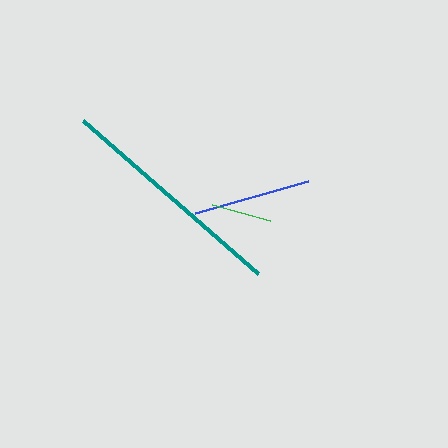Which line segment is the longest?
The teal line is the longest at approximately 233 pixels.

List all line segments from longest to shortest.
From longest to shortest: teal, blue, green.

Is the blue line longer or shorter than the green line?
The blue line is longer than the green line.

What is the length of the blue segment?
The blue segment is approximately 117 pixels long.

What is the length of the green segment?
The green segment is approximately 60 pixels long.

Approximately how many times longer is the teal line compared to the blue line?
The teal line is approximately 2.0 times the length of the blue line.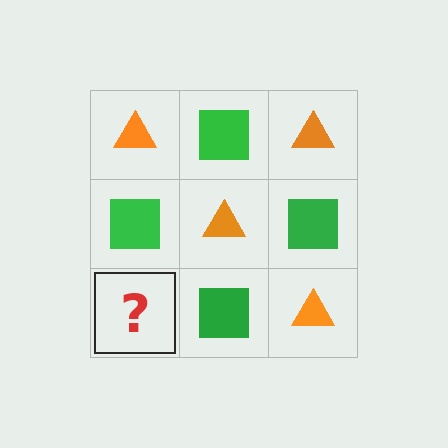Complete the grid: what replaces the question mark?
The question mark should be replaced with an orange triangle.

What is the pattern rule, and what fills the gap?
The rule is that it alternates orange triangle and green square in a checkerboard pattern. The gap should be filled with an orange triangle.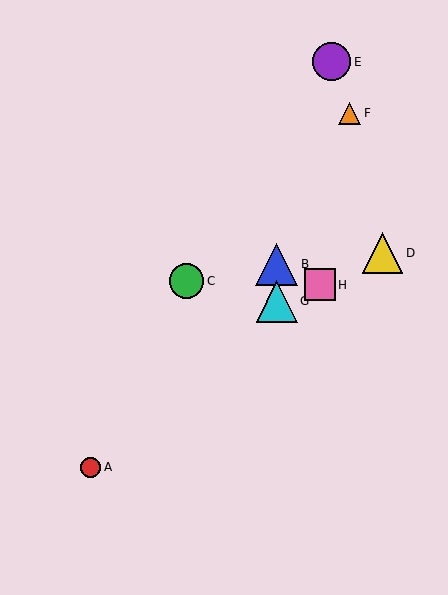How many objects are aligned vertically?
2 objects (B, G) are aligned vertically.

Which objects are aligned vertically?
Objects B, G are aligned vertically.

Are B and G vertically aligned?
Yes, both are at x≈277.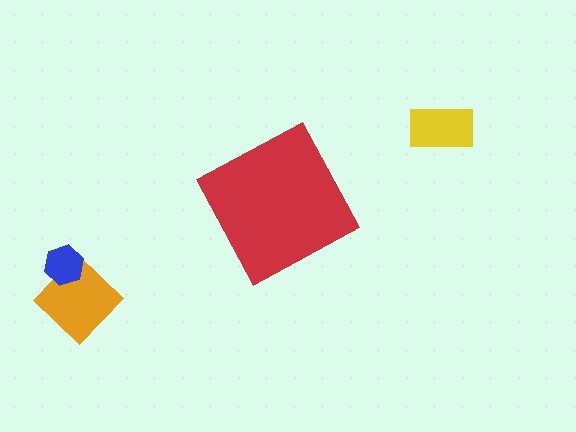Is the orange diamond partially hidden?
No, the orange diamond is fully visible.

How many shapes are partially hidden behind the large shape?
0 shapes are partially hidden.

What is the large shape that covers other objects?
A red diamond.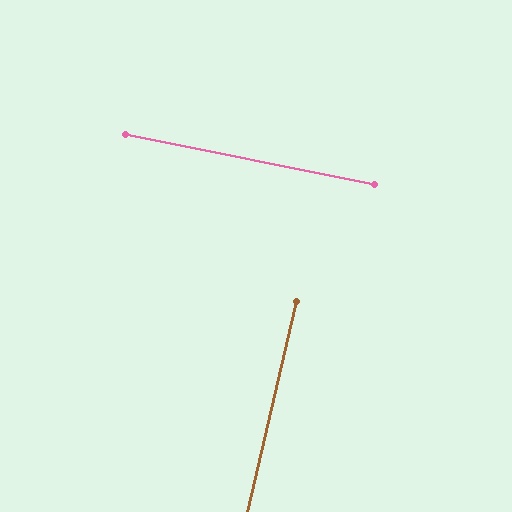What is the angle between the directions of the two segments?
Approximately 88 degrees.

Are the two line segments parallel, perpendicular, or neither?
Perpendicular — they meet at approximately 88°.